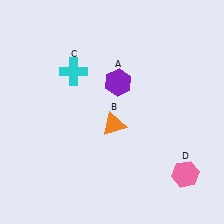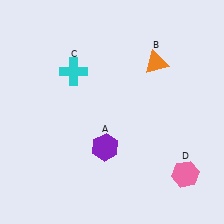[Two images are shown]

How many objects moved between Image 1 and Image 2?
2 objects moved between the two images.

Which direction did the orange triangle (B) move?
The orange triangle (B) moved up.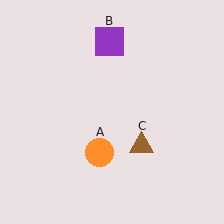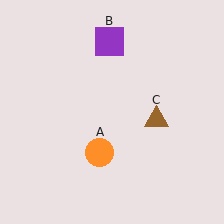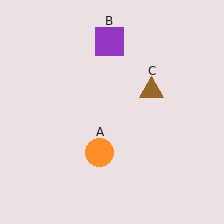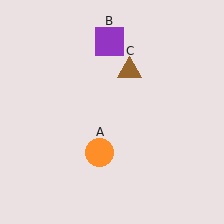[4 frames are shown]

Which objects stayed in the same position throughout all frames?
Orange circle (object A) and purple square (object B) remained stationary.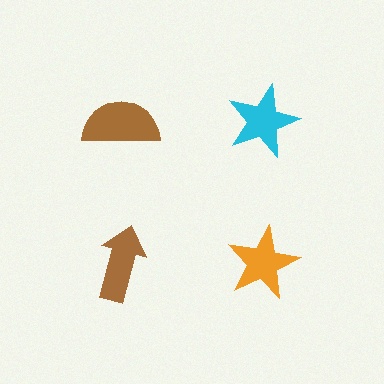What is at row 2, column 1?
A brown arrow.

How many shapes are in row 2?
2 shapes.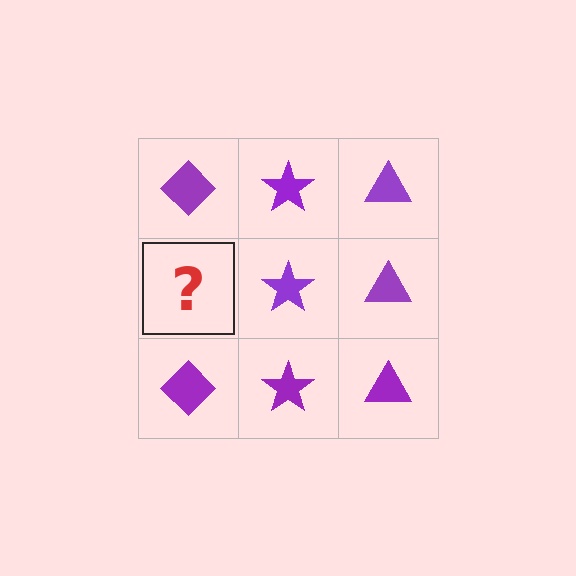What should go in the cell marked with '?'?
The missing cell should contain a purple diamond.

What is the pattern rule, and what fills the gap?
The rule is that each column has a consistent shape. The gap should be filled with a purple diamond.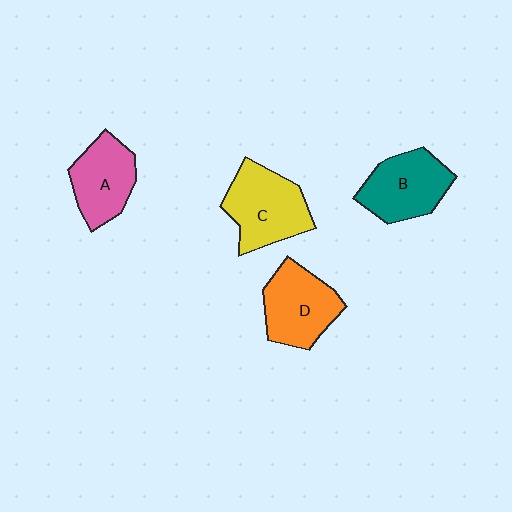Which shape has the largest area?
Shape C (yellow).